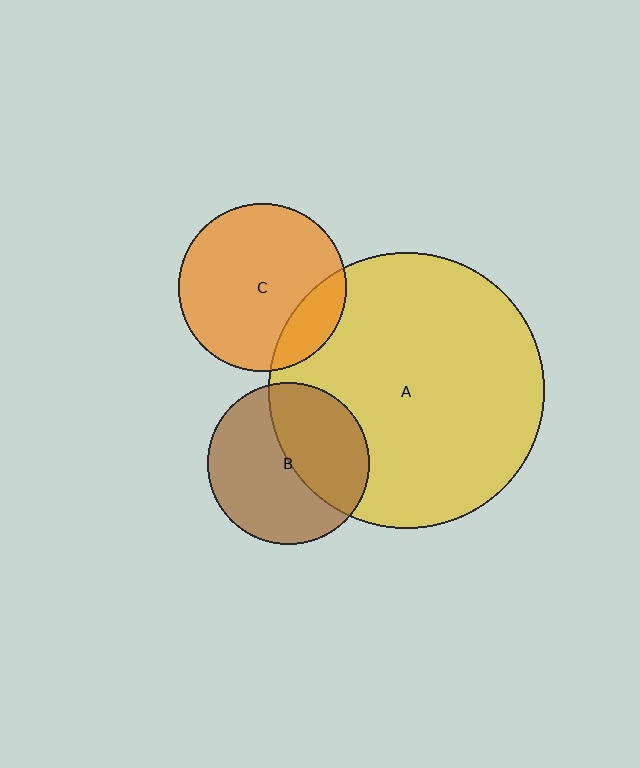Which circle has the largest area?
Circle A (yellow).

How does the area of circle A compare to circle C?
Approximately 2.7 times.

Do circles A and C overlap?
Yes.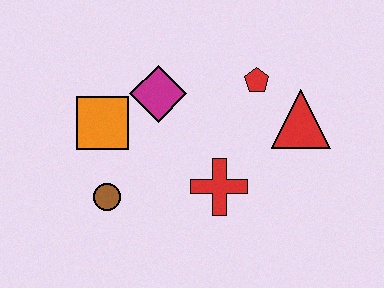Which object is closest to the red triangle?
The red pentagon is closest to the red triangle.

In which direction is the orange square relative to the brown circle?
The orange square is above the brown circle.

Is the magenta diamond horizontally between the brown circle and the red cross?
Yes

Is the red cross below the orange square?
Yes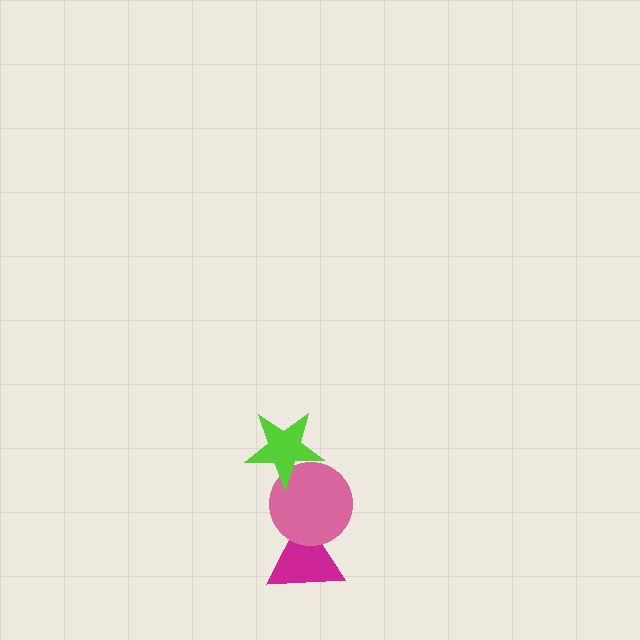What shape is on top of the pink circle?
The lime star is on top of the pink circle.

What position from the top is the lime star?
The lime star is 1st from the top.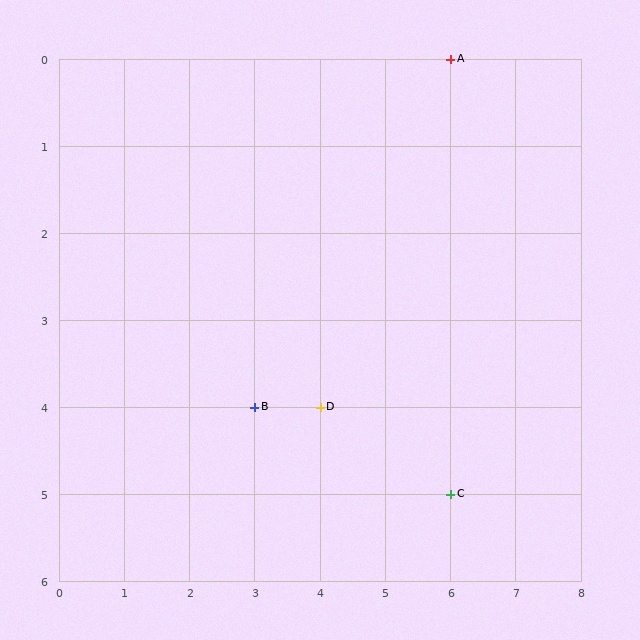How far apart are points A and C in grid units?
Points A and C are 5 rows apart.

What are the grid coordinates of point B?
Point B is at grid coordinates (3, 4).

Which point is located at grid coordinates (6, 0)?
Point A is at (6, 0).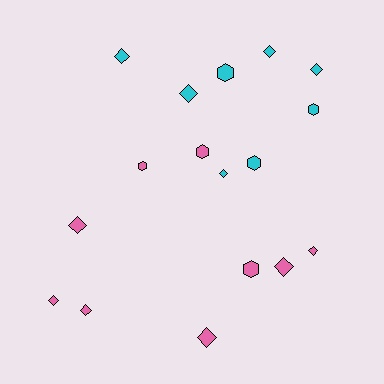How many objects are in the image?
There are 17 objects.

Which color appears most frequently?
Pink, with 9 objects.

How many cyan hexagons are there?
There are 3 cyan hexagons.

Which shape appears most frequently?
Diamond, with 11 objects.